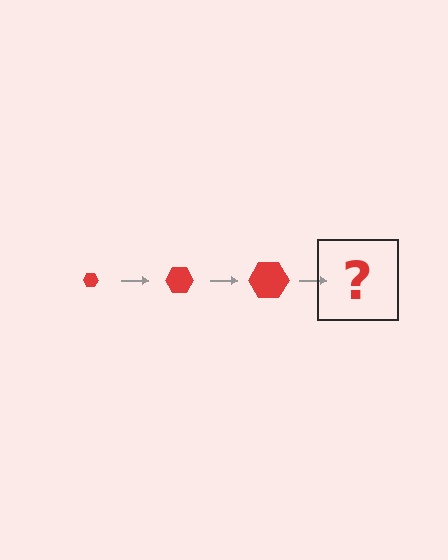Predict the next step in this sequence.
The next step is a red hexagon, larger than the previous one.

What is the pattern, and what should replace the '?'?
The pattern is that the hexagon gets progressively larger each step. The '?' should be a red hexagon, larger than the previous one.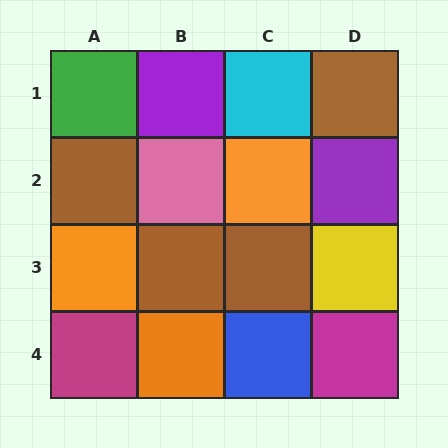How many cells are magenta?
2 cells are magenta.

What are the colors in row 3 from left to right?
Orange, brown, brown, yellow.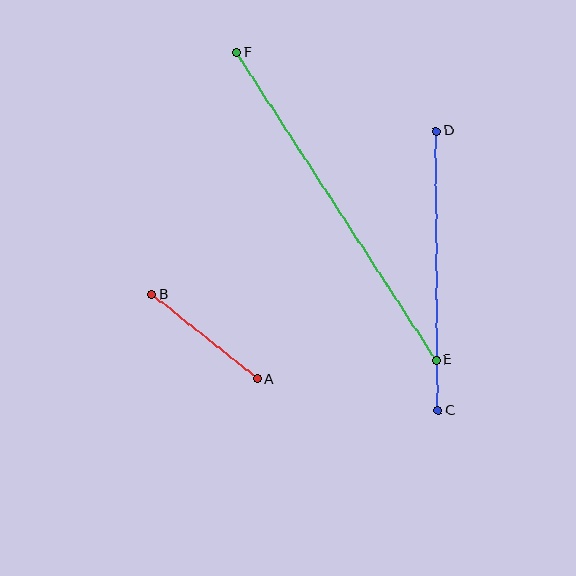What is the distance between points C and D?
The distance is approximately 280 pixels.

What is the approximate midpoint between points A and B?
The midpoint is at approximately (205, 337) pixels.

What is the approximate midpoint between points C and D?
The midpoint is at approximately (437, 271) pixels.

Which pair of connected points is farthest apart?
Points E and F are farthest apart.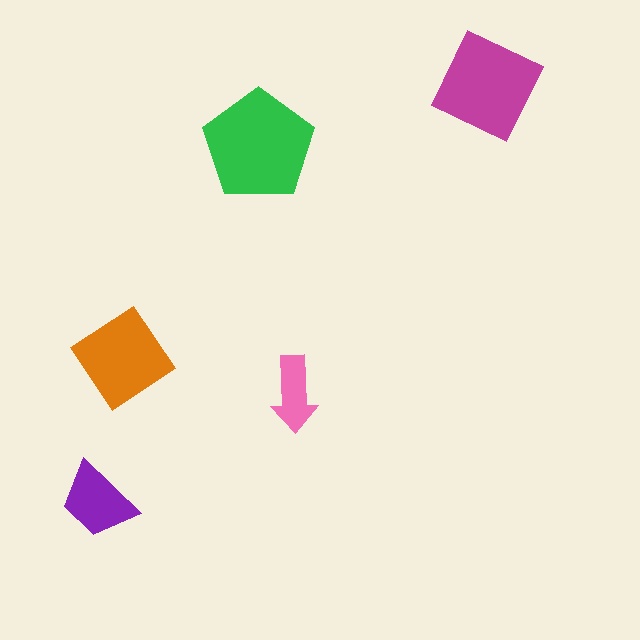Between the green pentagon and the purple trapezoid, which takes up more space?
The green pentagon.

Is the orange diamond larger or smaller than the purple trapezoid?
Larger.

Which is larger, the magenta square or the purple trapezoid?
The magenta square.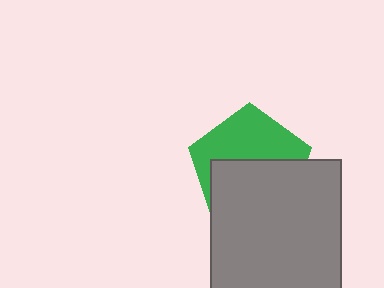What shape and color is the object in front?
The object in front is a gray square.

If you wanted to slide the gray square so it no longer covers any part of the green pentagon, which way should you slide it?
Slide it down — that is the most direct way to separate the two shapes.